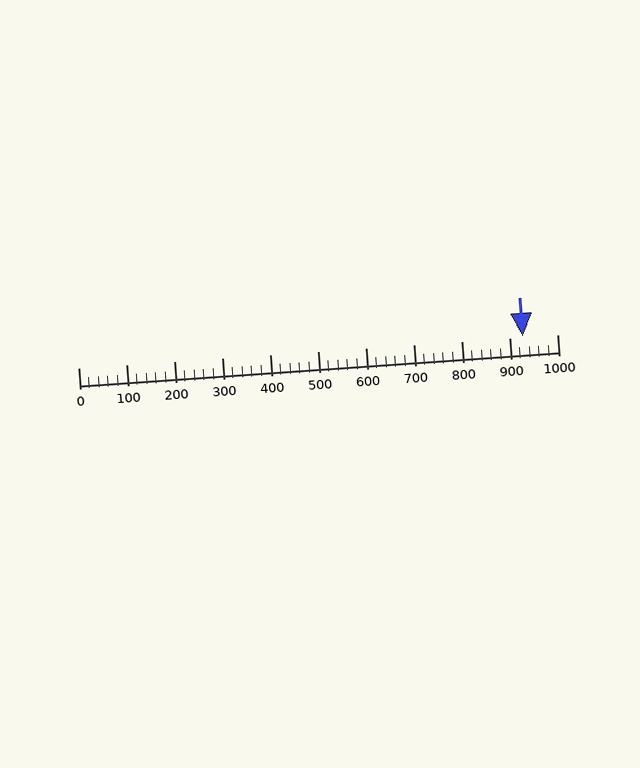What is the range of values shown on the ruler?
The ruler shows values from 0 to 1000.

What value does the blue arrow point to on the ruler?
The blue arrow points to approximately 928.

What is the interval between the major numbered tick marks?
The major tick marks are spaced 100 units apart.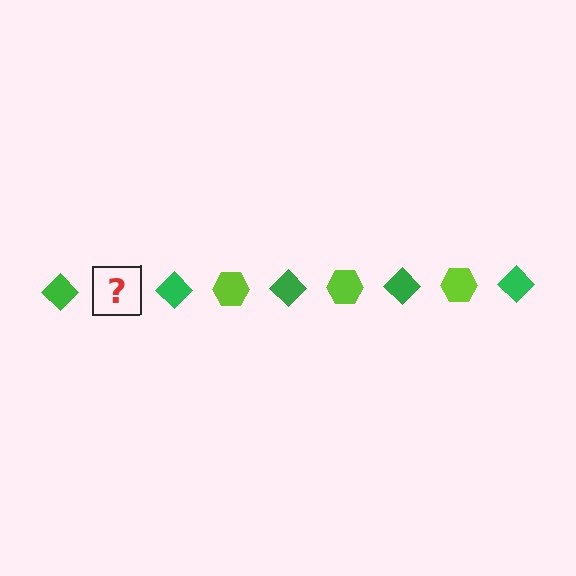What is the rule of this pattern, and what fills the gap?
The rule is that the pattern alternates between green diamond and lime hexagon. The gap should be filled with a lime hexagon.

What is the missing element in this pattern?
The missing element is a lime hexagon.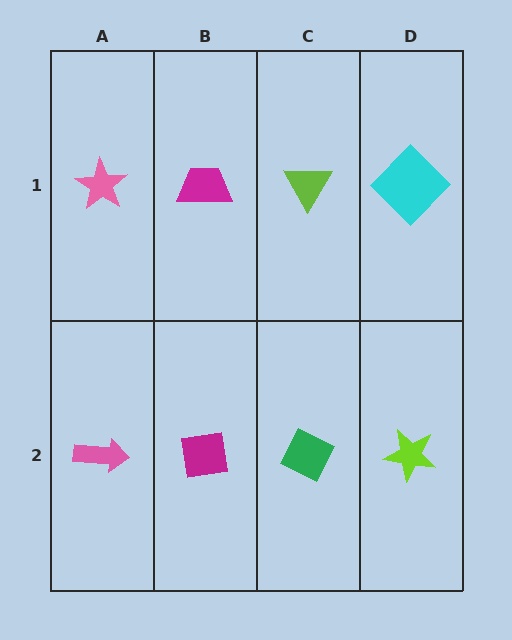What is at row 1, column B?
A magenta trapezoid.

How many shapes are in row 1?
4 shapes.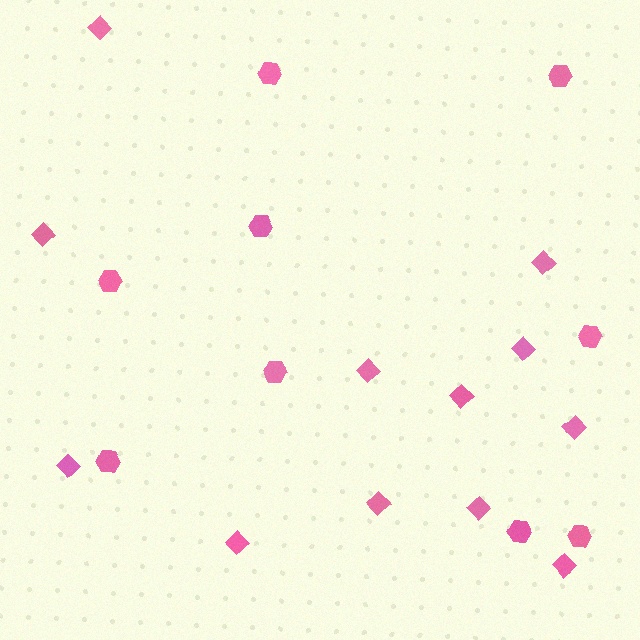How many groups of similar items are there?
There are 2 groups: one group of diamonds (12) and one group of hexagons (9).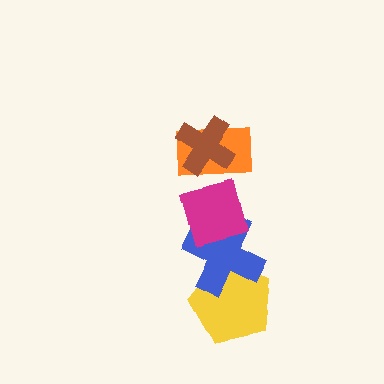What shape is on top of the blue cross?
The magenta diamond is on top of the blue cross.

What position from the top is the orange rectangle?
The orange rectangle is 2nd from the top.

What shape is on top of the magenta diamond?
The orange rectangle is on top of the magenta diamond.